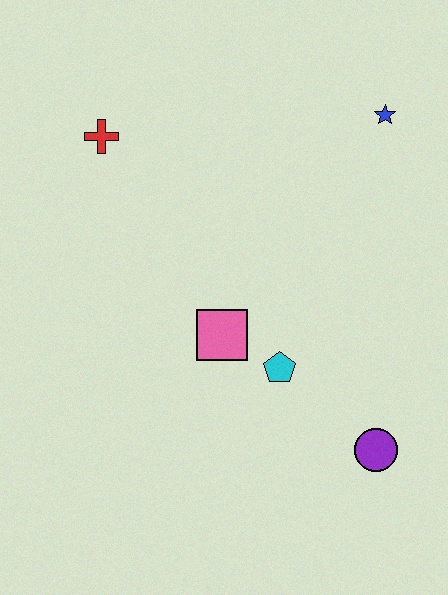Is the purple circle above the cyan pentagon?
No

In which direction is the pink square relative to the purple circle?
The pink square is to the left of the purple circle.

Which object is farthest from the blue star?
The purple circle is farthest from the blue star.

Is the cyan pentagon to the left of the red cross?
No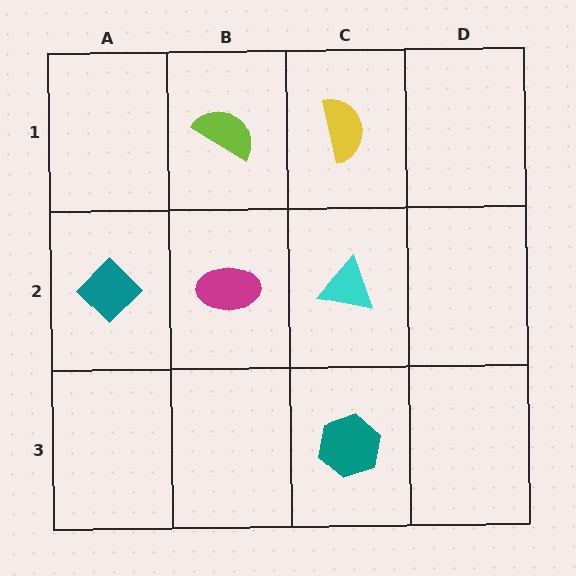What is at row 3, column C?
A teal hexagon.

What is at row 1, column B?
A lime semicircle.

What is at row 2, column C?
A cyan triangle.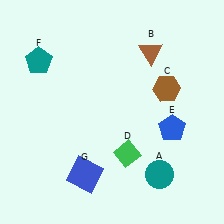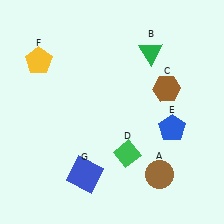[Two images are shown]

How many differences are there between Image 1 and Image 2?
There are 3 differences between the two images.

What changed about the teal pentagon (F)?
In Image 1, F is teal. In Image 2, it changed to yellow.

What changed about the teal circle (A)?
In Image 1, A is teal. In Image 2, it changed to brown.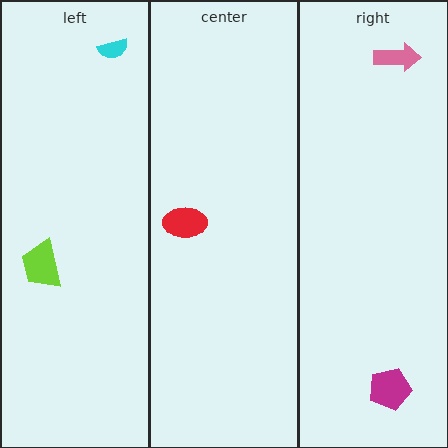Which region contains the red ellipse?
The center region.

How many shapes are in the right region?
2.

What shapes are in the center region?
The red ellipse.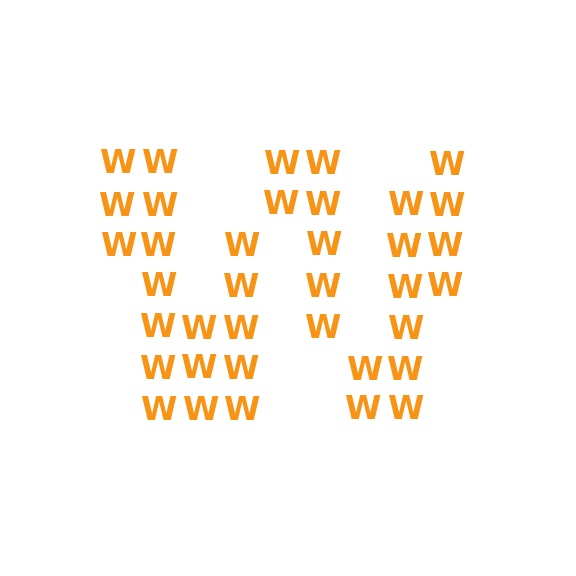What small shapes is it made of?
It is made of small letter W's.